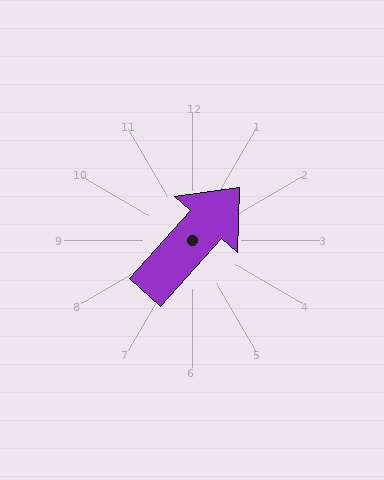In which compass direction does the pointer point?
Northeast.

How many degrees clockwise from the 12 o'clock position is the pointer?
Approximately 42 degrees.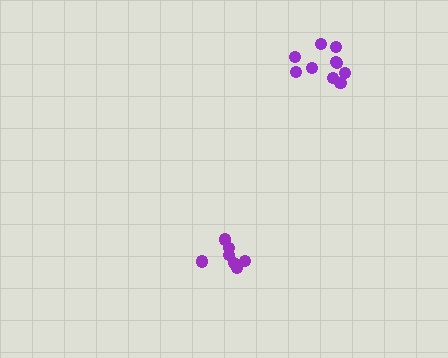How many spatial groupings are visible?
There are 2 spatial groupings.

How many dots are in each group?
Group 1: 10 dots, Group 2: 7 dots (17 total).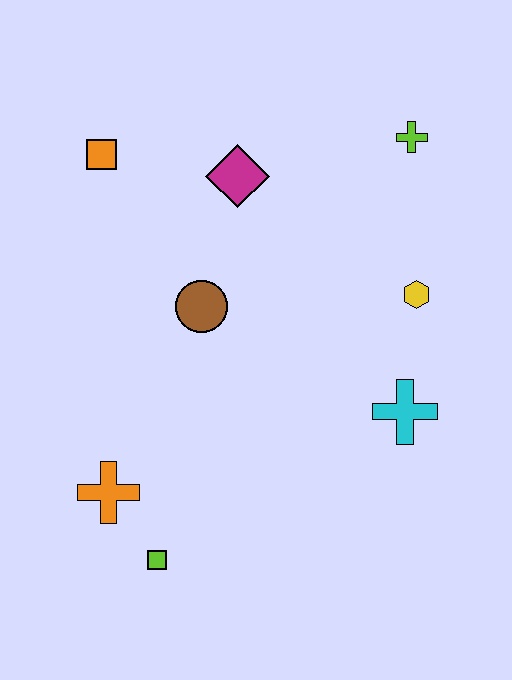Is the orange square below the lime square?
No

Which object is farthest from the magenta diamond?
The lime square is farthest from the magenta diamond.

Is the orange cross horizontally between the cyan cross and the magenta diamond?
No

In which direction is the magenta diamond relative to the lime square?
The magenta diamond is above the lime square.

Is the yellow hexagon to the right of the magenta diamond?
Yes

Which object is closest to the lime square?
The orange cross is closest to the lime square.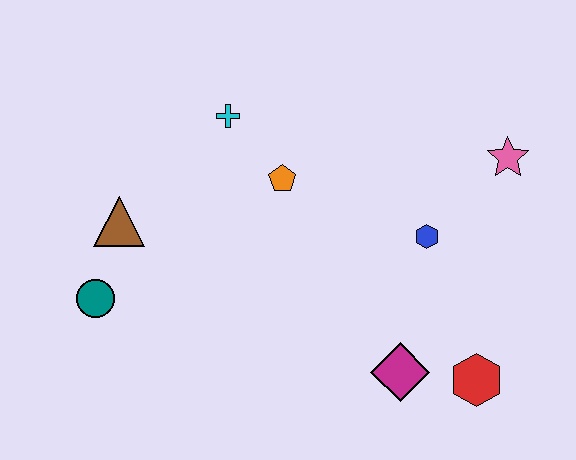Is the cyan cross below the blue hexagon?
No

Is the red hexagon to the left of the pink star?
Yes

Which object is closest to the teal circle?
The brown triangle is closest to the teal circle.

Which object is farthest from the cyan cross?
The red hexagon is farthest from the cyan cross.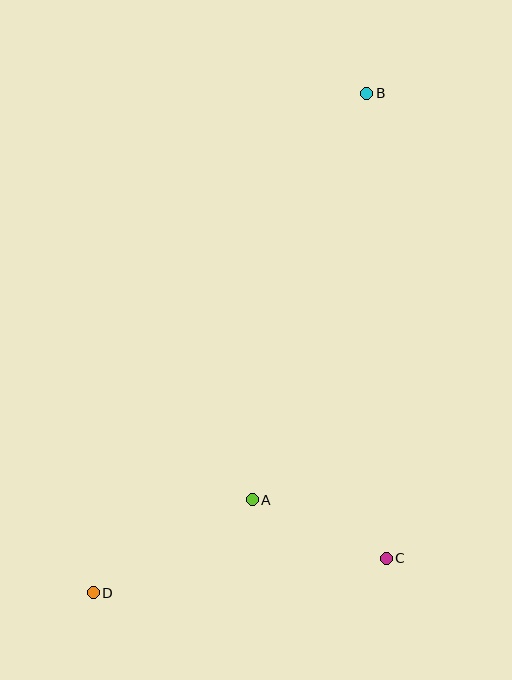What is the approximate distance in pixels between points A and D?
The distance between A and D is approximately 184 pixels.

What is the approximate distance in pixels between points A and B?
The distance between A and B is approximately 423 pixels.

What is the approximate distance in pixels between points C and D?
The distance between C and D is approximately 295 pixels.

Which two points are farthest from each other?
Points B and D are farthest from each other.